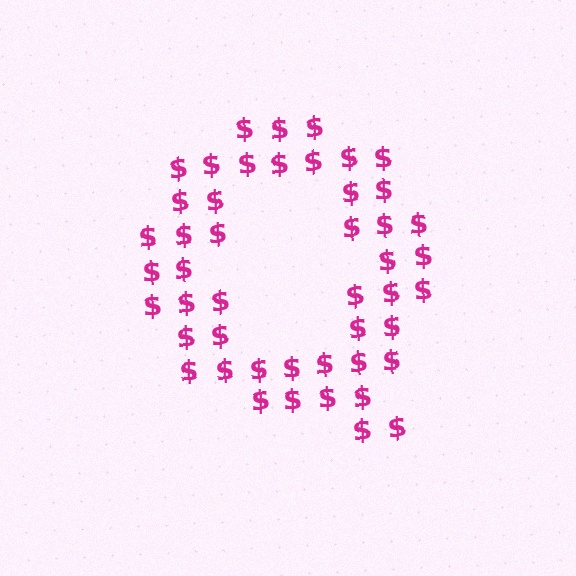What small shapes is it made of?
It is made of small dollar signs.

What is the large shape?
The large shape is the letter Q.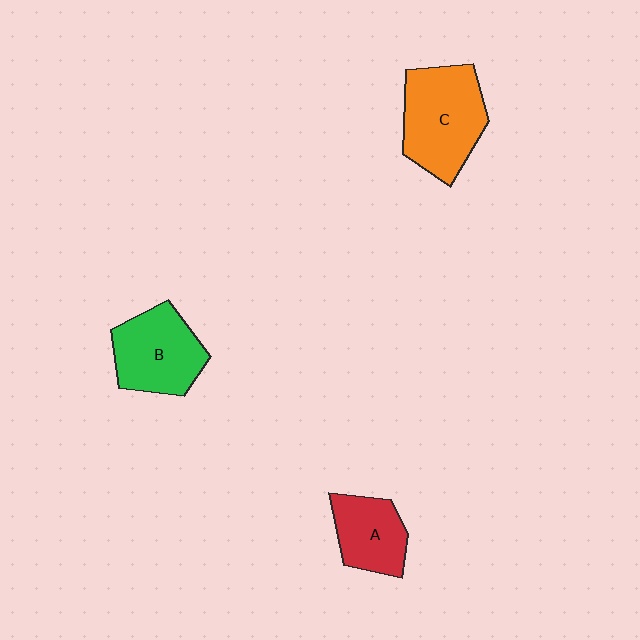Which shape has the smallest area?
Shape A (red).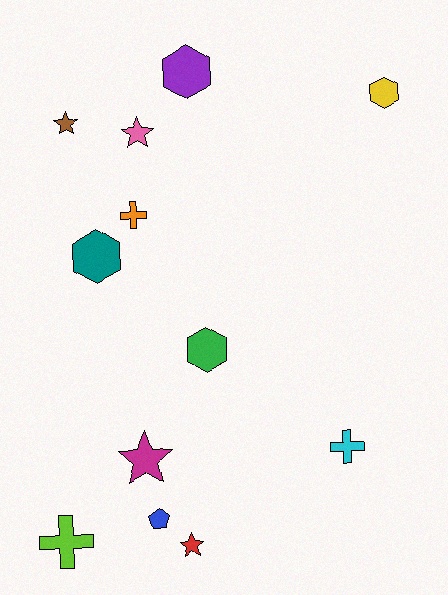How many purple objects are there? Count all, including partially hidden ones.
There is 1 purple object.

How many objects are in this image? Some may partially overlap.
There are 12 objects.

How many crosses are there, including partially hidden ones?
There are 3 crosses.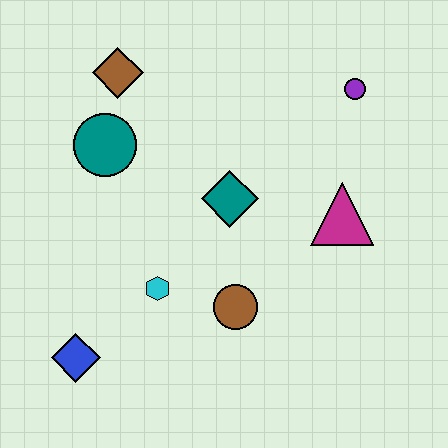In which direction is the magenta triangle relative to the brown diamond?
The magenta triangle is to the right of the brown diamond.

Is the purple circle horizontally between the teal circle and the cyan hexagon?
No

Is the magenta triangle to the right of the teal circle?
Yes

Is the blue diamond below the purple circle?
Yes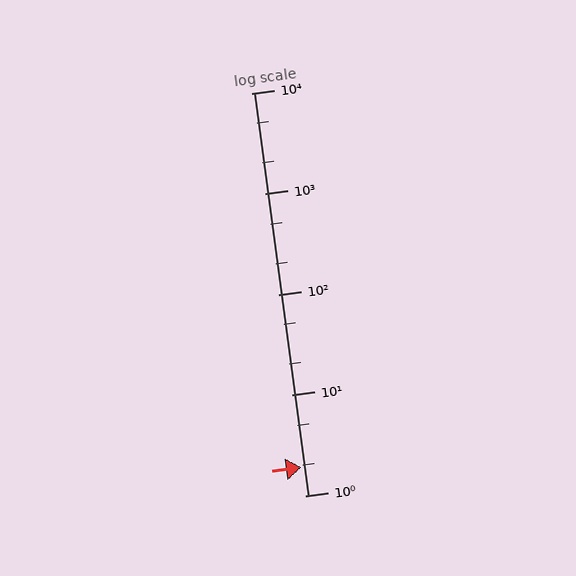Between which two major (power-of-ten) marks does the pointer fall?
The pointer is between 1 and 10.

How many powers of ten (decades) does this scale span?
The scale spans 4 decades, from 1 to 10000.